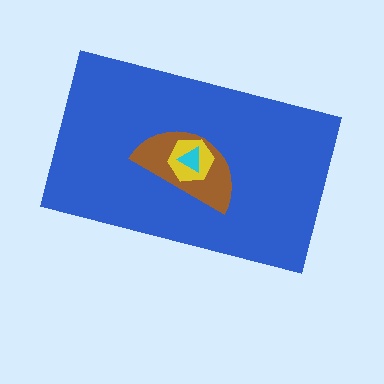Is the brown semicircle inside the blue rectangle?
Yes.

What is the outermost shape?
The blue rectangle.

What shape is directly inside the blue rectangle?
The brown semicircle.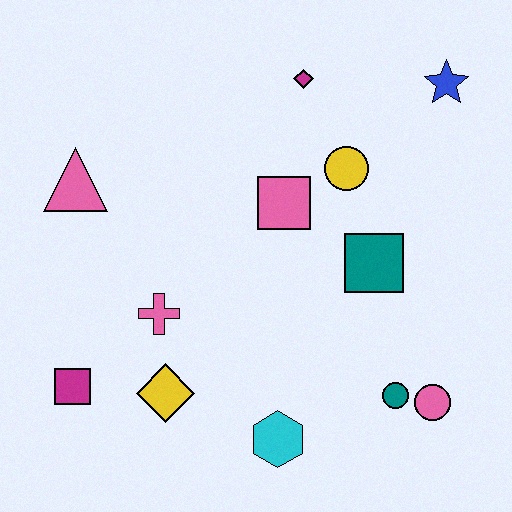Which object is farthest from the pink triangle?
The pink circle is farthest from the pink triangle.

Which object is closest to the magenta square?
The yellow diamond is closest to the magenta square.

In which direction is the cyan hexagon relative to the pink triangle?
The cyan hexagon is below the pink triangle.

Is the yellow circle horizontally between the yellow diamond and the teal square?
Yes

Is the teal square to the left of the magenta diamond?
No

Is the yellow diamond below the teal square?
Yes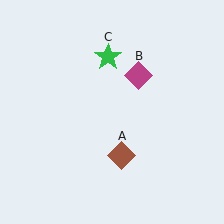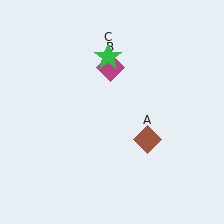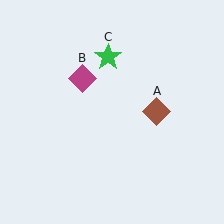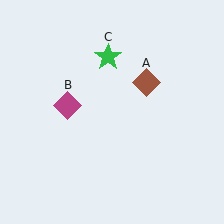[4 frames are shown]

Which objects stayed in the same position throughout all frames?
Green star (object C) remained stationary.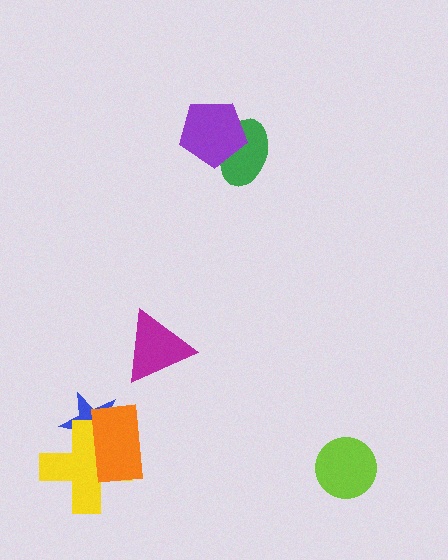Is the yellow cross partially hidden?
Yes, it is partially covered by another shape.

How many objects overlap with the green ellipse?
1 object overlaps with the green ellipse.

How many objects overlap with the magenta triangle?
0 objects overlap with the magenta triangle.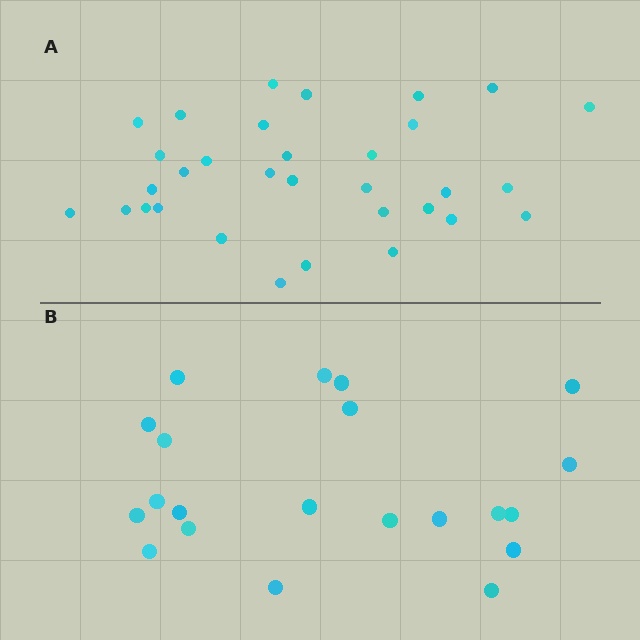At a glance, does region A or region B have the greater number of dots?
Region A (the top region) has more dots.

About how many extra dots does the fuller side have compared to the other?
Region A has roughly 12 or so more dots than region B.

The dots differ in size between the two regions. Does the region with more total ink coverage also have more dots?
No. Region B has more total ink coverage because its dots are larger, but region A actually contains more individual dots. Total area can be misleading — the number of items is what matters here.